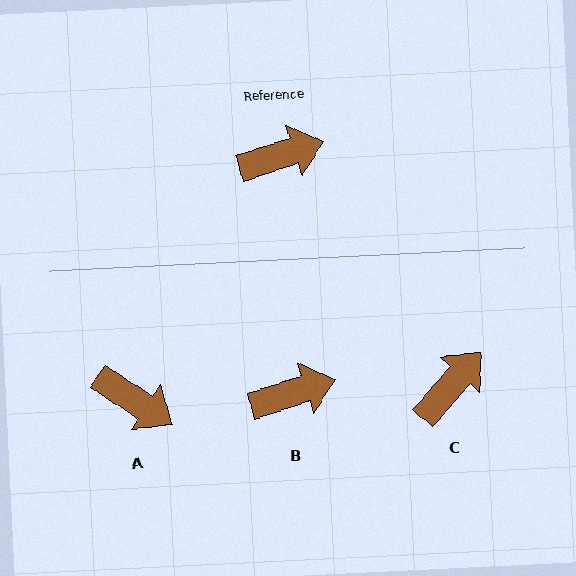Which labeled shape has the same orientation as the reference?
B.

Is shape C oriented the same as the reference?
No, it is off by about 31 degrees.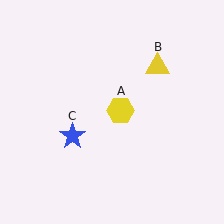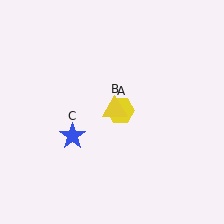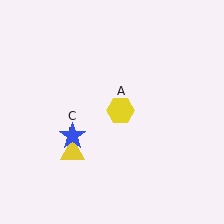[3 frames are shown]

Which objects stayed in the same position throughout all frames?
Yellow hexagon (object A) and blue star (object C) remained stationary.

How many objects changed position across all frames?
1 object changed position: yellow triangle (object B).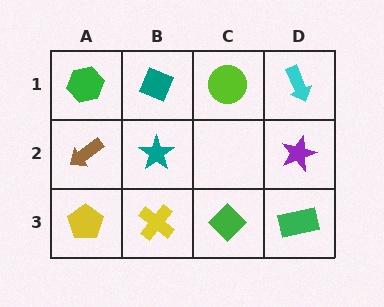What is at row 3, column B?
A yellow cross.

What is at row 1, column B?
A teal diamond.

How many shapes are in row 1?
4 shapes.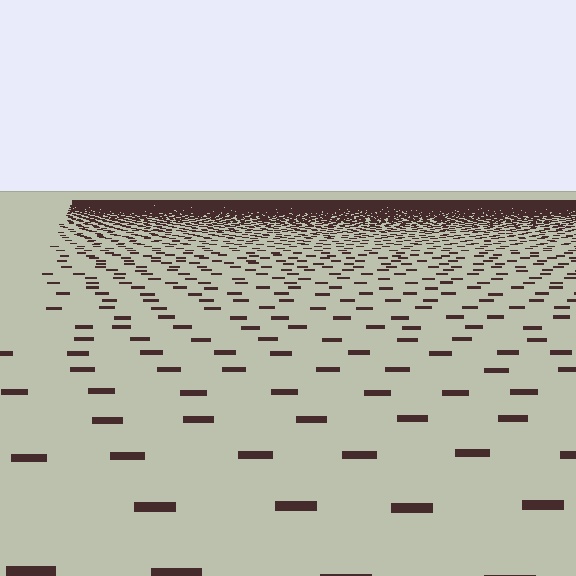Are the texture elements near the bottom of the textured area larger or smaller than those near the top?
Larger. Near the bottom, elements are closer to the viewer and appear at a bigger on-screen size.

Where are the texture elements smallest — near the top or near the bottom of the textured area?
Near the top.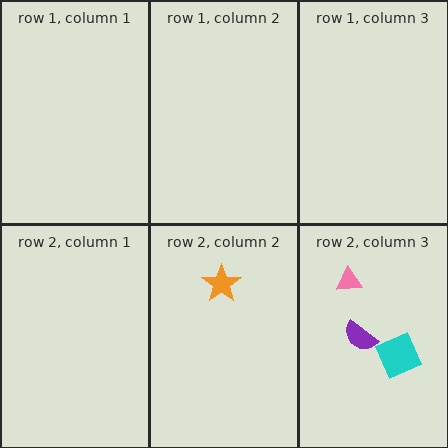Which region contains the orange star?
The row 2, column 2 region.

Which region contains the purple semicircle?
The row 2, column 3 region.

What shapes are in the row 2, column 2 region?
The orange star.